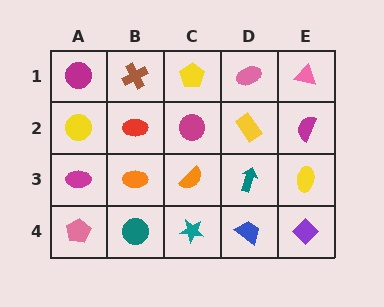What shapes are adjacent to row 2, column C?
A yellow pentagon (row 1, column C), an orange semicircle (row 3, column C), a red ellipse (row 2, column B), a yellow rectangle (row 2, column D).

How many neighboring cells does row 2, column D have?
4.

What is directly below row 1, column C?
A magenta circle.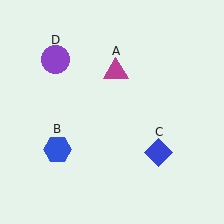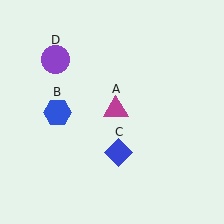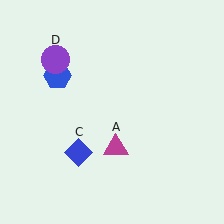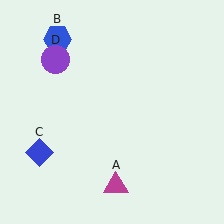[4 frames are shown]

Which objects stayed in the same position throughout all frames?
Purple circle (object D) remained stationary.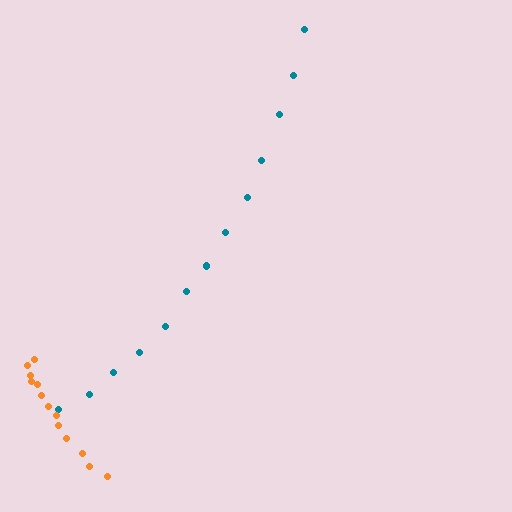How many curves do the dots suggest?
There are 2 distinct paths.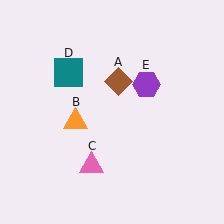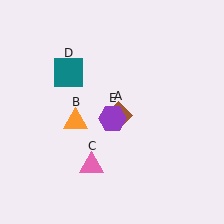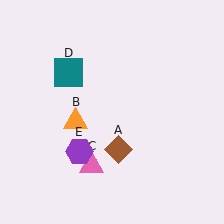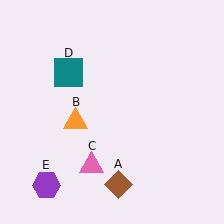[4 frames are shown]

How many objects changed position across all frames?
2 objects changed position: brown diamond (object A), purple hexagon (object E).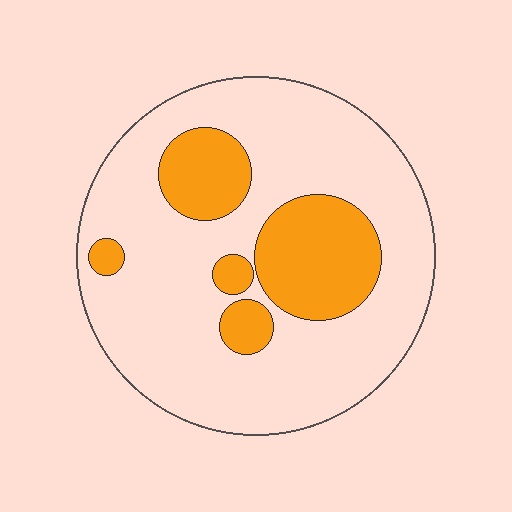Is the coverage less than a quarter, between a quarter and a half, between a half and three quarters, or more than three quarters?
Less than a quarter.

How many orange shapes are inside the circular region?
5.